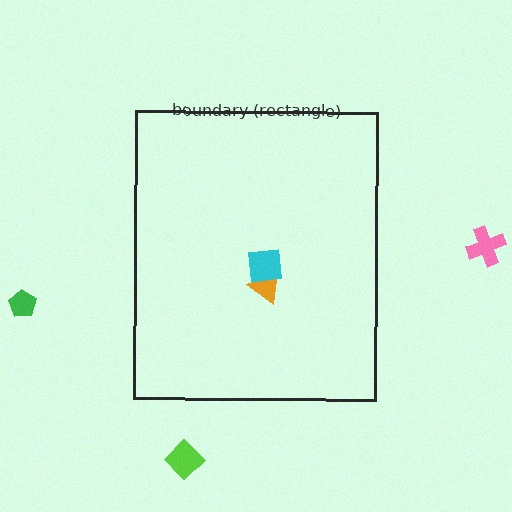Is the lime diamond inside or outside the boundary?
Outside.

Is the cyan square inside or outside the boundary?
Inside.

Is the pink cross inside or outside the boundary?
Outside.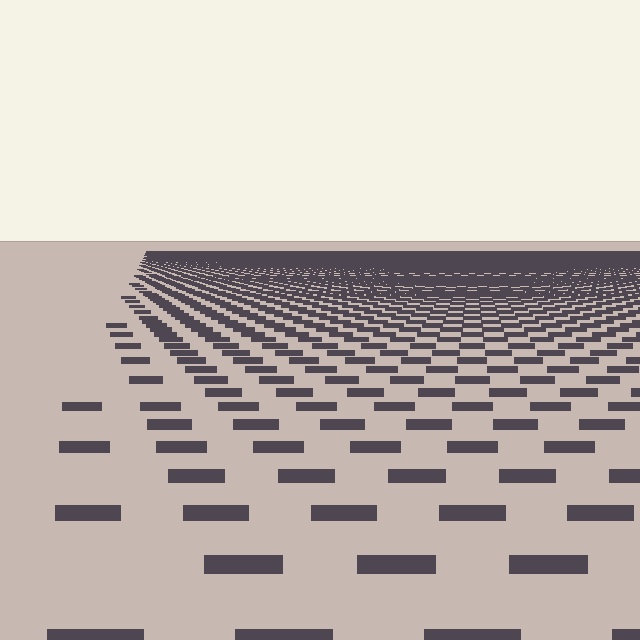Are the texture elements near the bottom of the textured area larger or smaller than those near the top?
Larger. Near the bottom, elements are closer to the viewer and appear at a bigger on-screen size.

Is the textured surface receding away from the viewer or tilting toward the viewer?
The surface is receding away from the viewer. Texture elements get smaller and denser toward the top.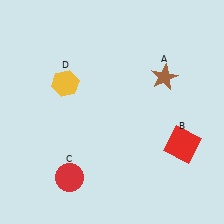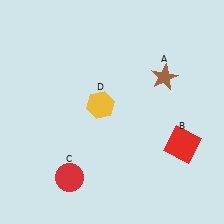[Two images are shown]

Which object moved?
The yellow hexagon (D) moved right.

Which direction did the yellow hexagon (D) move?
The yellow hexagon (D) moved right.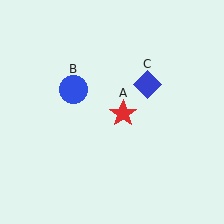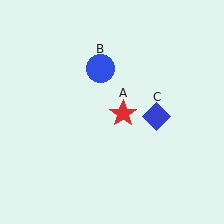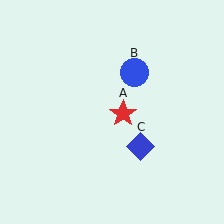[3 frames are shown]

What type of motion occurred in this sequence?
The blue circle (object B), blue diamond (object C) rotated clockwise around the center of the scene.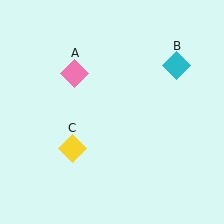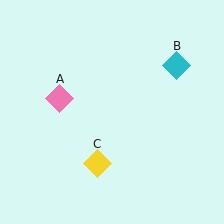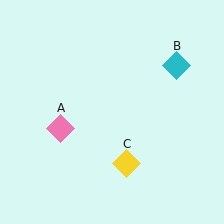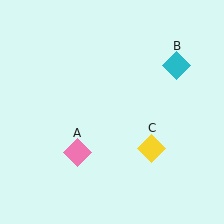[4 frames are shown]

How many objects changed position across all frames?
2 objects changed position: pink diamond (object A), yellow diamond (object C).